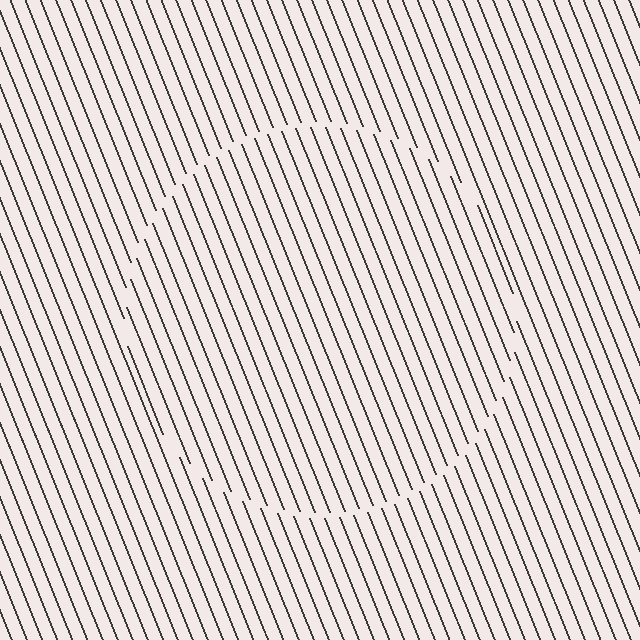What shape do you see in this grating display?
An illusory circle. The interior of the shape contains the same grating, shifted by half a period — the contour is defined by the phase discontinuity where line-ends from the inner and outer gratings abut.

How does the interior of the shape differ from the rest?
The interior of the shape contains the same grating, shifted by half a period — the contour is defined by the phase discontinuity where line-ends from the inner and outer gratings abut.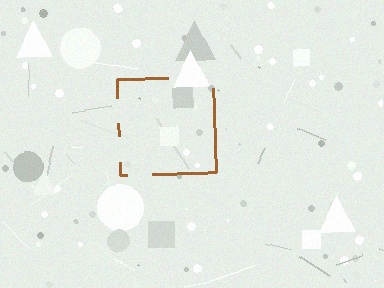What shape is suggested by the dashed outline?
The dashed outline suggests a square.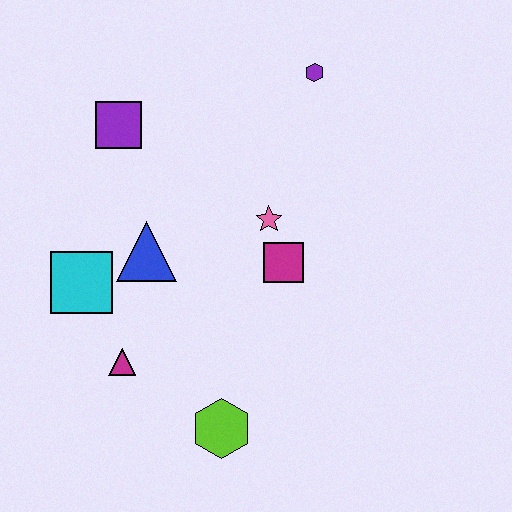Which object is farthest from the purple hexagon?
The lime hexagon is farthest from the purple hexagon.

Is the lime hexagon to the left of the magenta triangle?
No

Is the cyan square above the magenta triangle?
Yes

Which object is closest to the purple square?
The blue triangle is closest to the purple square.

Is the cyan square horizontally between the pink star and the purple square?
No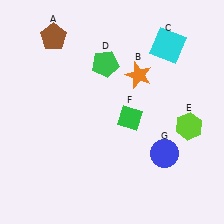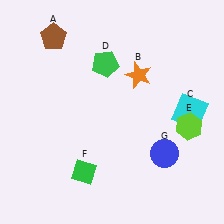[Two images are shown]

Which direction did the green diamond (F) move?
The green diamond (F) moved down.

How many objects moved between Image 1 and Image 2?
2 objects moved between the two images.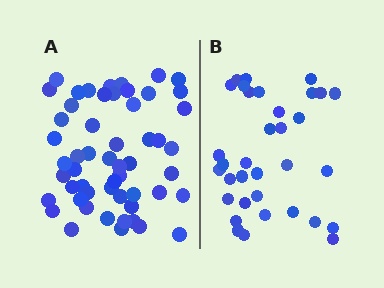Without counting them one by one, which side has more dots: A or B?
Region A (the left region) has more dots.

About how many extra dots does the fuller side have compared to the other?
Region A has approximately 20 more dots than region B.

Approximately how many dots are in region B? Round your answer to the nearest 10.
About 30 dots. (The exact count is 34, which rounds to 30.)